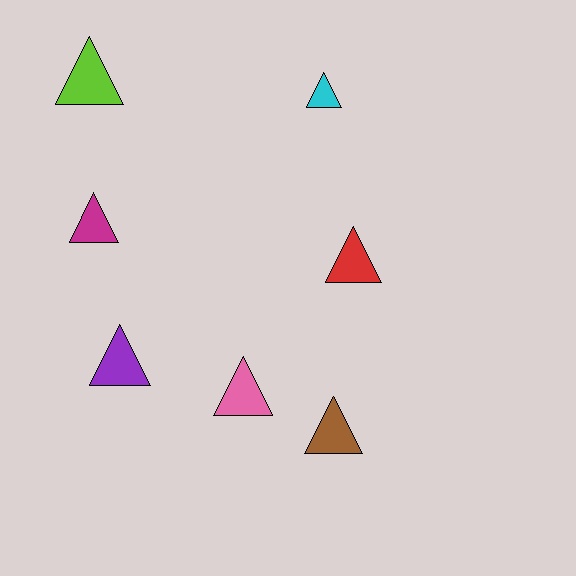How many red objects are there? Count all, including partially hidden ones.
There is 1 red object.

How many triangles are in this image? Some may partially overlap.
There are 7 triangles.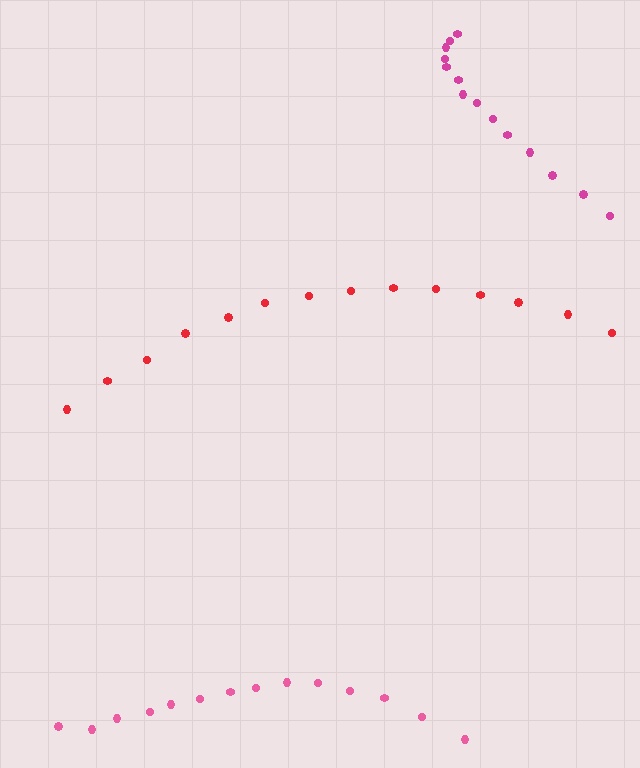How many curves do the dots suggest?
There are 3 distinct paths.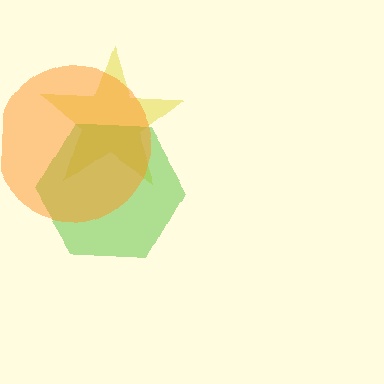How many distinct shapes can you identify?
There are 3 distinct shapes: a yellow star, a lime hexagon, an orange circle.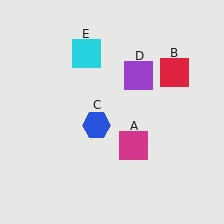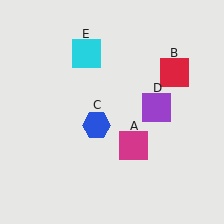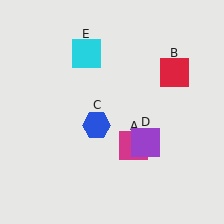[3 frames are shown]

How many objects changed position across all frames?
1 object changed position: purple square (object D).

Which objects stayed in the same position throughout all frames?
Magenta square (object A) and red square (object B) and blue hexagon (object C) and cyan square (object E) remained stationary.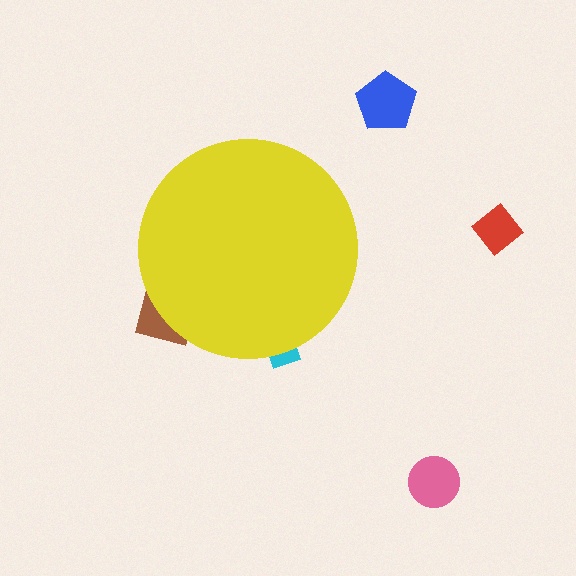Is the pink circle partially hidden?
No, the pink circle is fully visible.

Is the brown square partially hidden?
Yes, the brown square is partially hidden behind the yellow circle.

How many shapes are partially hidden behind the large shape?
2 shapes are partially hidden.